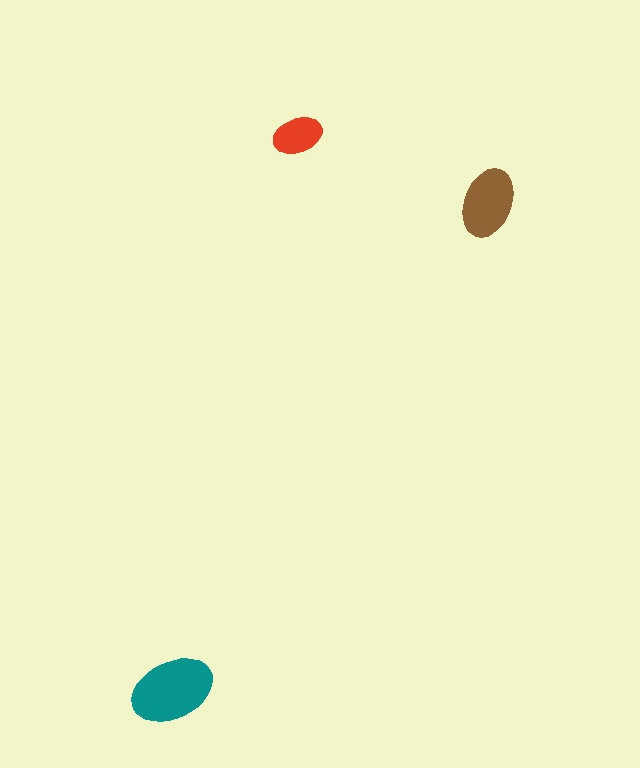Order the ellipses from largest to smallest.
the teal one, the brown one, the red one.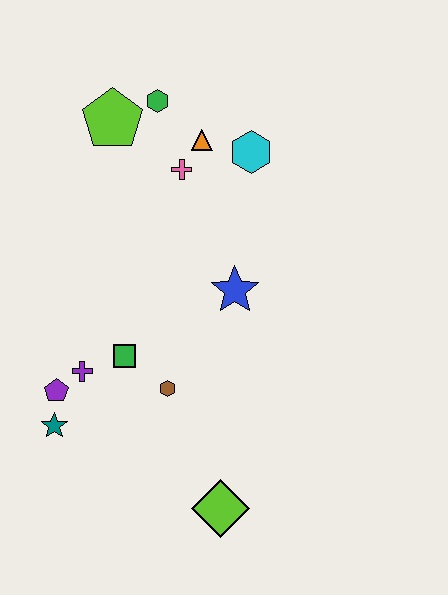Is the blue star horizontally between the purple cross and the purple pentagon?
No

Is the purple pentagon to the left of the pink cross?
Yes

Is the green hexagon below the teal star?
No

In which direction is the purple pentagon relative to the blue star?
The purple pentagon is to the left of the blue star.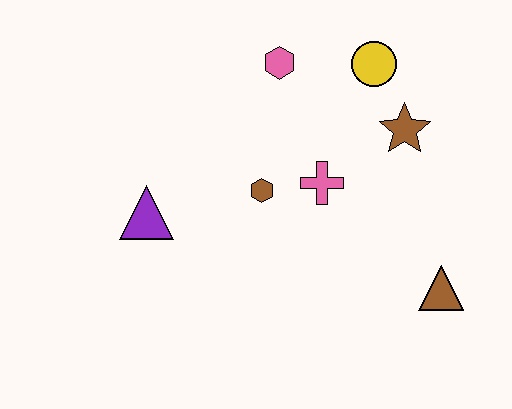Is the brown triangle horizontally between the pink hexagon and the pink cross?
No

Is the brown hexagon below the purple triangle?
No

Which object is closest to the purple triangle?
The brown hexagon is closest to the purple triangle.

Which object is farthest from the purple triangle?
The brown triangle is farthest from the purple triangle.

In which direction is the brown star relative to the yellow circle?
The brown star is below the yellow circle.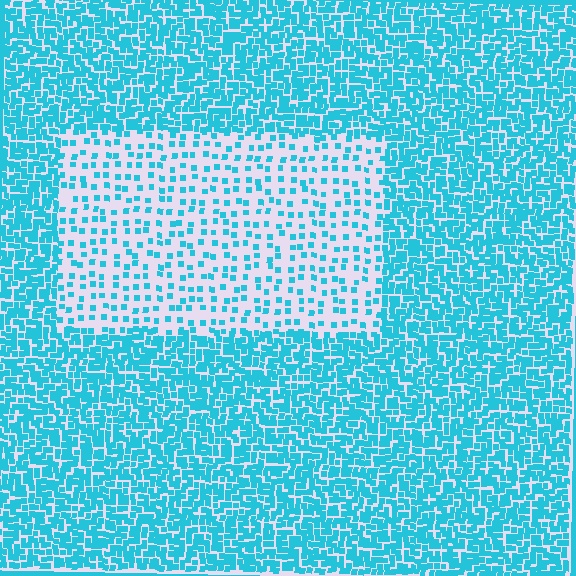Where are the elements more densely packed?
The elements are more densely packed outside the rectangle boundary.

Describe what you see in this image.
The image contains small cyan elements arranged at two different densities. A rectangle-shaped region is visible where the elements are less densely packed than the surrounding area.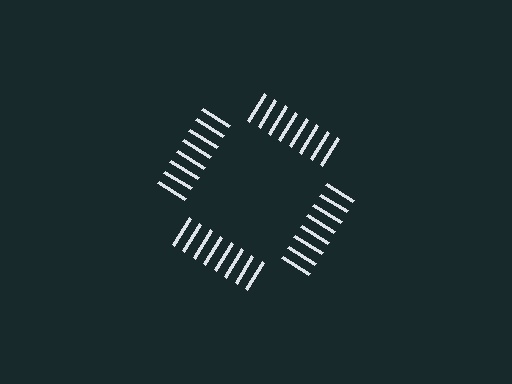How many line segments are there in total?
32 — 8 along each of the 4 edges.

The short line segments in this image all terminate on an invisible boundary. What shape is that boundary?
An illusory square — the line segments terminate on its edges but no continuous stroke is drawn.